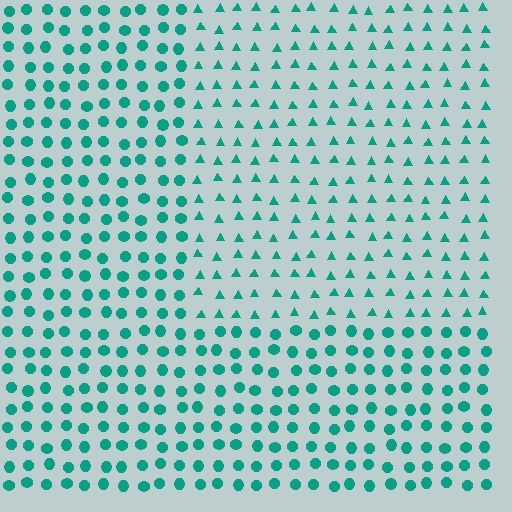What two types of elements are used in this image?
The image uses triangles inside the rectangle region and circles outside it.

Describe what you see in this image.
The image is filled with small teal elements arranged in a uniform grid. A rectangle-shaped region contains triangles, while the surrounding area contains circles. The boundary is defined purely by the change in element shape.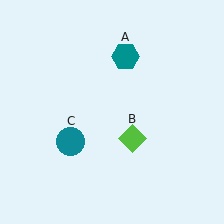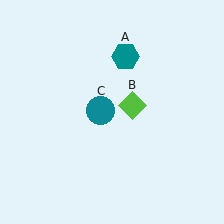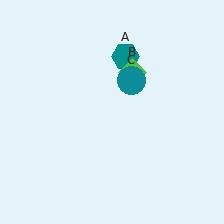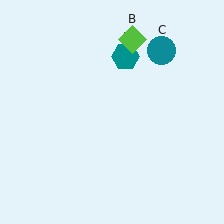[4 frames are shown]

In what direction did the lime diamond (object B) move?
The lime diamond (object B) moved up.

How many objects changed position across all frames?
2 objects changed position: lime diamond (object B), teal circle (object C).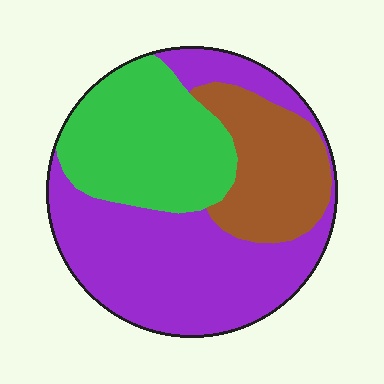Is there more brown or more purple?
Purple.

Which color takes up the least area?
Brown, at roughly 20%.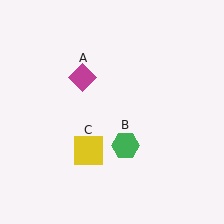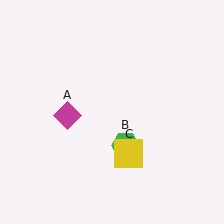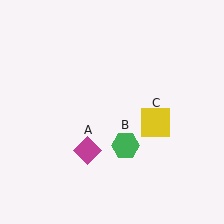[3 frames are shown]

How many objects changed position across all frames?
2 objects changed position: magenta diamond (object A), yellow square (object C).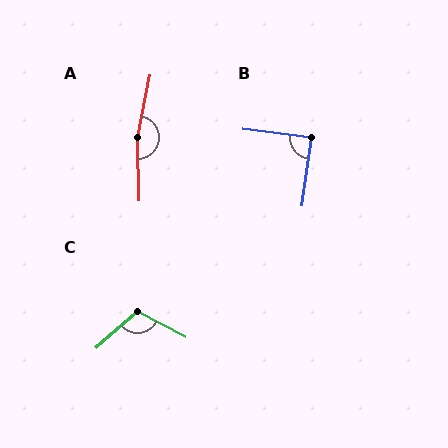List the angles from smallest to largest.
B (89°), C (111°), A (167°).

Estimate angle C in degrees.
Approximately 111 degrees.